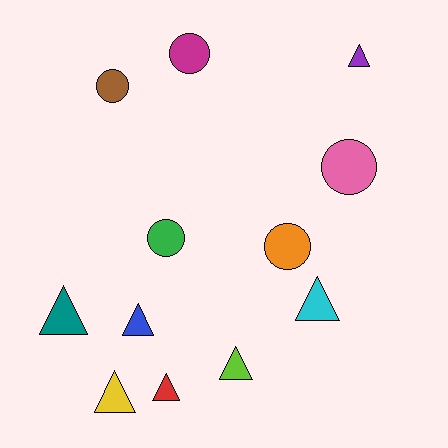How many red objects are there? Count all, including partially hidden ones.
There is 1 red object.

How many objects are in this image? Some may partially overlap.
There are 12 objects.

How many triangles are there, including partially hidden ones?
There are 7 triangles.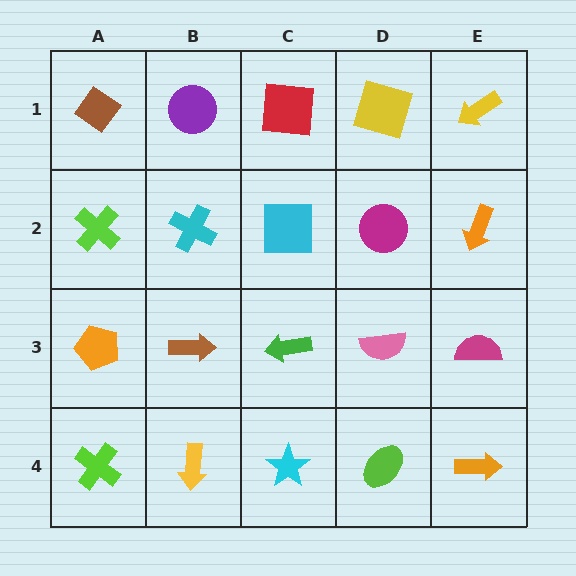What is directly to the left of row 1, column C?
A purple circle.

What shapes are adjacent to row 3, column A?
A lime cross (row 2, column A), a lime cross (row 4, column A), a brown arrow (row 3, column B).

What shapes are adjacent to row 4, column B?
A brown arrow (row 3, column B), a lime cross (row 4, column A), a cyan star (row 4, column C).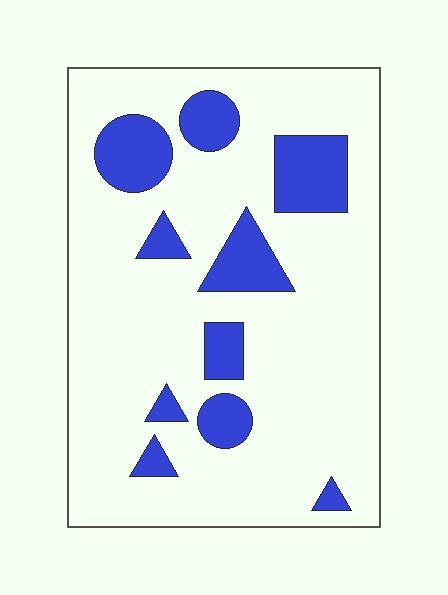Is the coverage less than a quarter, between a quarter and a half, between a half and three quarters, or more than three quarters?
Less than a quarter.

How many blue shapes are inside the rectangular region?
10.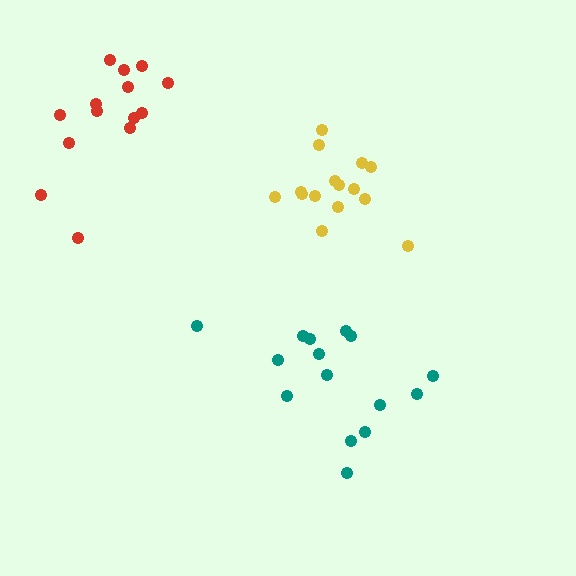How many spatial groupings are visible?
There are 3 spatial groupings.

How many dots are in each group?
Group 1: 15 dots, Group 2: 15 dots, Group 3: 14 dots (44 total).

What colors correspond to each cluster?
The clusters are colored: yellow, teal, red.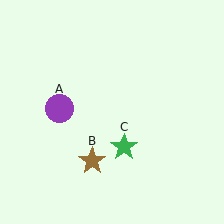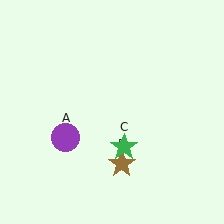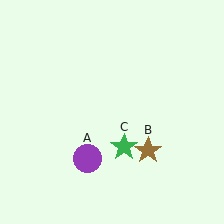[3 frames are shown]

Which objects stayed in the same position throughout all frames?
Green star (object C) remained stationary.